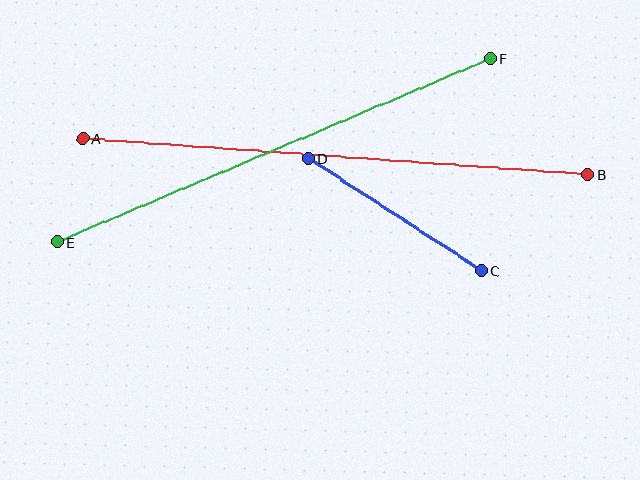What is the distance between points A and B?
The distance is approximately 506 pixels.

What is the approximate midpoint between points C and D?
The midpoint is at approximately (395, 215) pixels.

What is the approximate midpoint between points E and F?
The midpoint is at approximately (274, 150) pixels.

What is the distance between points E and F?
The distance is approximately 470 pixels.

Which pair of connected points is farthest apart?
Points A and B are farthest apart.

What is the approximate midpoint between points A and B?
The midpoint is at approximately (335, 157) pixels.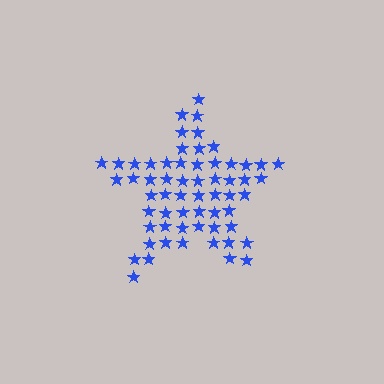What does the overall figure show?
The overall figure shows a star.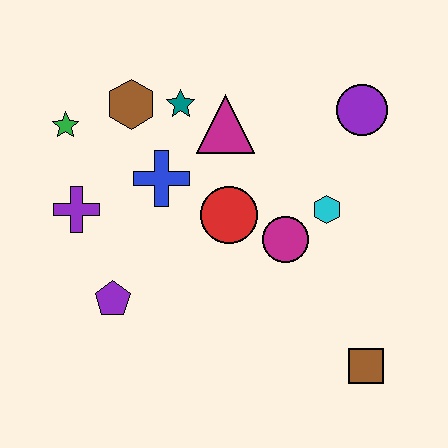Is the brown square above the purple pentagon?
No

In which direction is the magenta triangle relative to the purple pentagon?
The magenta triangle is above the purple pentagon.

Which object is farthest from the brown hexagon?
The brown square is farthest from the brown hexagon.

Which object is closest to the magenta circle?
The cyan hexagon is closest to the magenta circle.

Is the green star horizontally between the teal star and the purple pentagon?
No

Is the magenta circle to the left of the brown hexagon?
No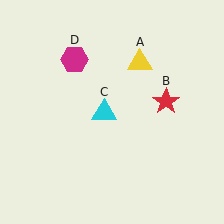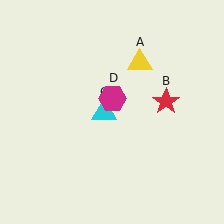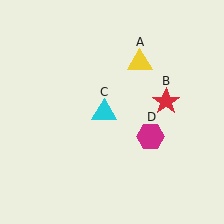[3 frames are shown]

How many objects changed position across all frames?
1 object changed position: magenta hexagon (object D).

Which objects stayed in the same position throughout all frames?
Yellow triangle (object A) and red star (object B) and cyan triangle (object C) remained stationary.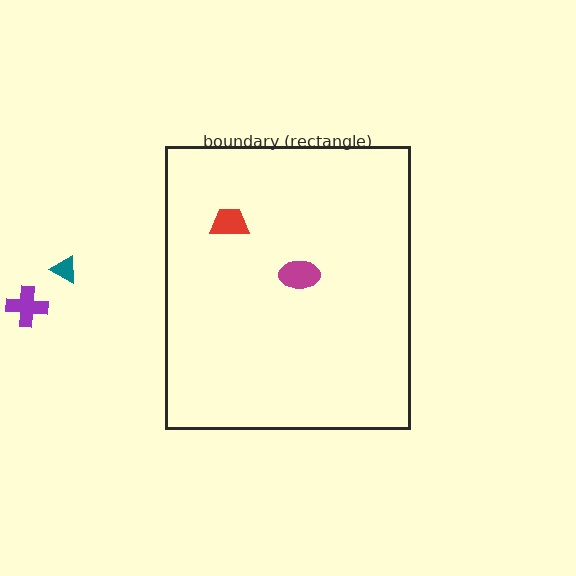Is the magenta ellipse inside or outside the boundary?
Inside.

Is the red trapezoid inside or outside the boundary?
Inside.